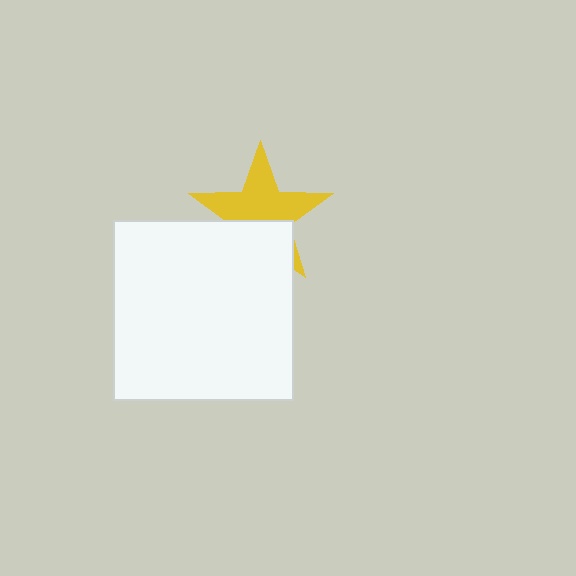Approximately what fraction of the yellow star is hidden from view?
Roughly 39% of the yellow star is hidden behind the white square.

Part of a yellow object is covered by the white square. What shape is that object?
It is a star.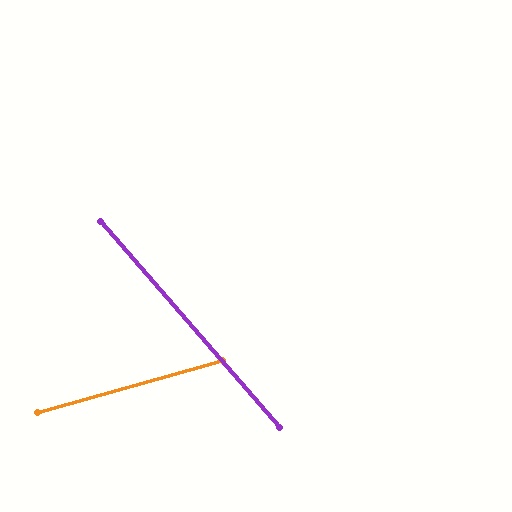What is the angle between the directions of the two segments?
Approximately 65 degrees.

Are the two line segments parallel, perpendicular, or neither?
Neither parallel nor perpendicular — they differ by about 65°.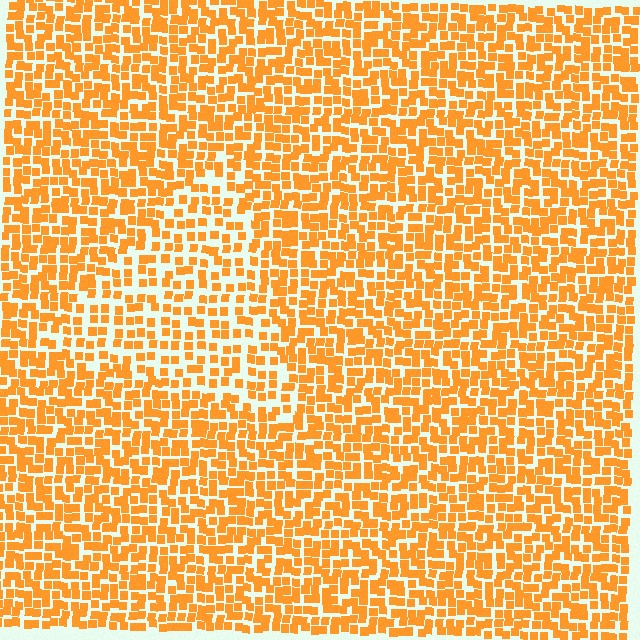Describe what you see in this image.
The image contains small orange elements arranged at two different densities. A triangle-shaped region is visible where the elements are less densely packed than the surrounding area.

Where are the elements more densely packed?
The elements are more densely packed outside the triangle boundary.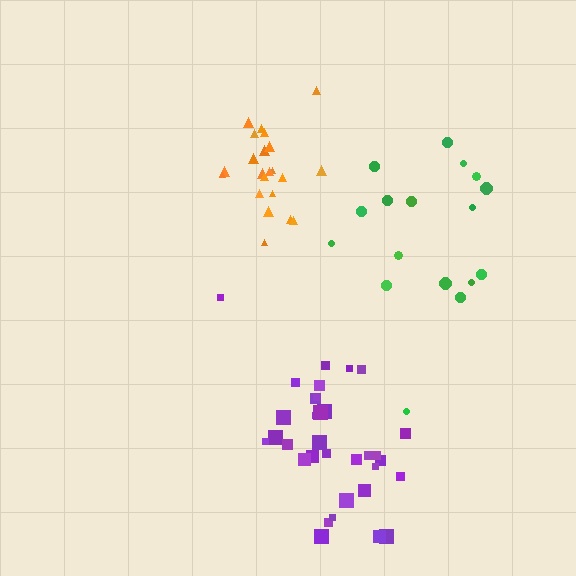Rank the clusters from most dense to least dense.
orange, purple, green.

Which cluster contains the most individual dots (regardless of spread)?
Purple (33).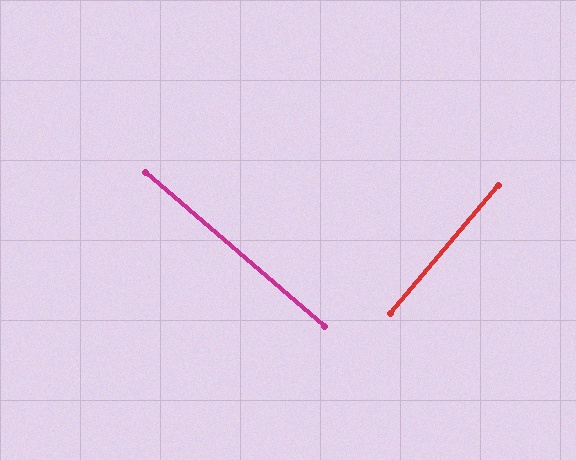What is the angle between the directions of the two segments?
Approximately 89 degrees.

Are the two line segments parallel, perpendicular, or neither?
Perpendicular — they meet at approximately 89°.